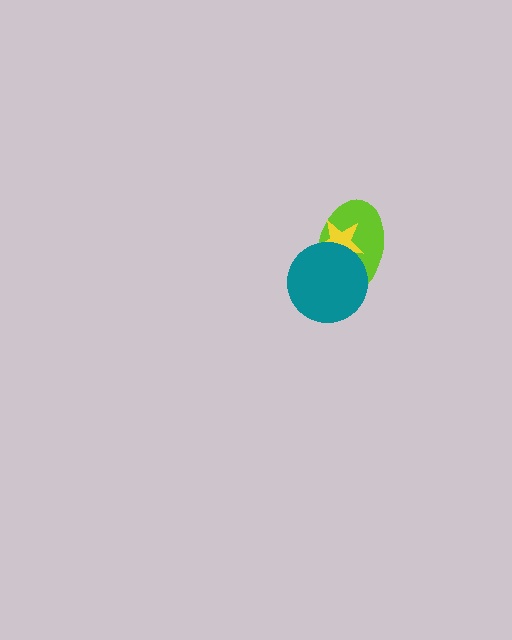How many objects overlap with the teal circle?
2 objects overlap with the teal circle.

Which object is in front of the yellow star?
The teal circle is in front of the yellow star.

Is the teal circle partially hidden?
No, no other shape covers it.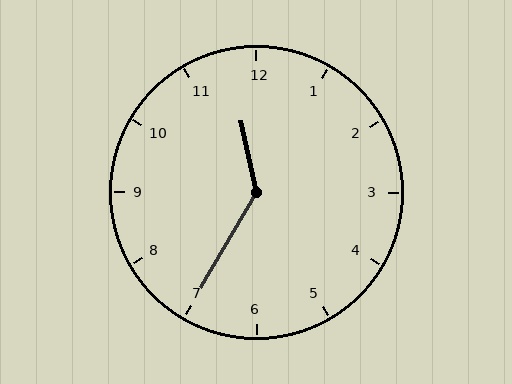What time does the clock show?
11:35.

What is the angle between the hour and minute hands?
Approximately 138 degrees.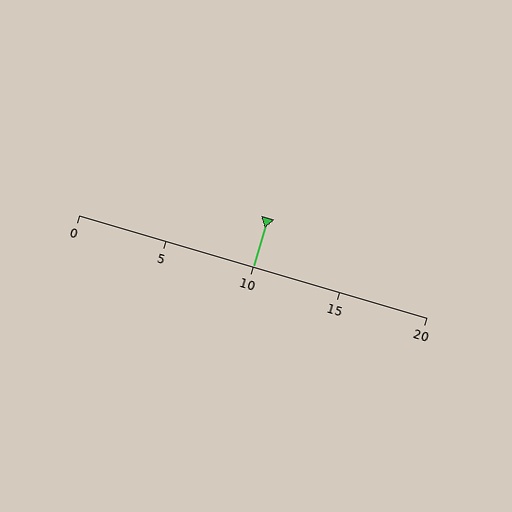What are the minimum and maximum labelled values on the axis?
The axis runs from 0 to 20.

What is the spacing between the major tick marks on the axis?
The major ticks are spaced 5 apart.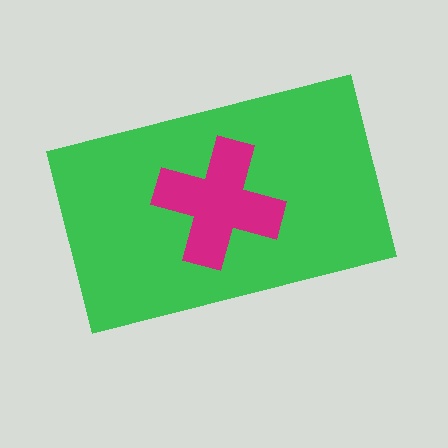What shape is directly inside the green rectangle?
The magenta cross.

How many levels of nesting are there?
2.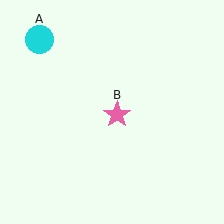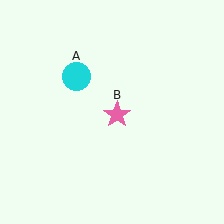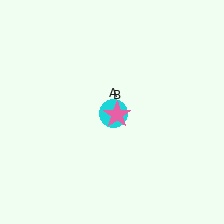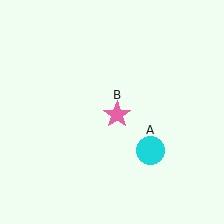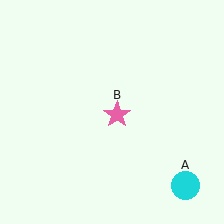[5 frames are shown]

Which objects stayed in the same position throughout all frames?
Pink star (object B) remained stationary.